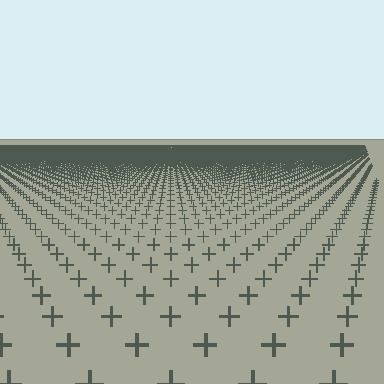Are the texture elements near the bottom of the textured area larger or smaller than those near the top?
Larger. Near the bottom, elements are closer to the viewer and appear at a bigger on-screen size.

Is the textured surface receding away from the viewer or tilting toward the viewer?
The surface is receding away from the viewer. Texture elements get smaller and denser toward the top.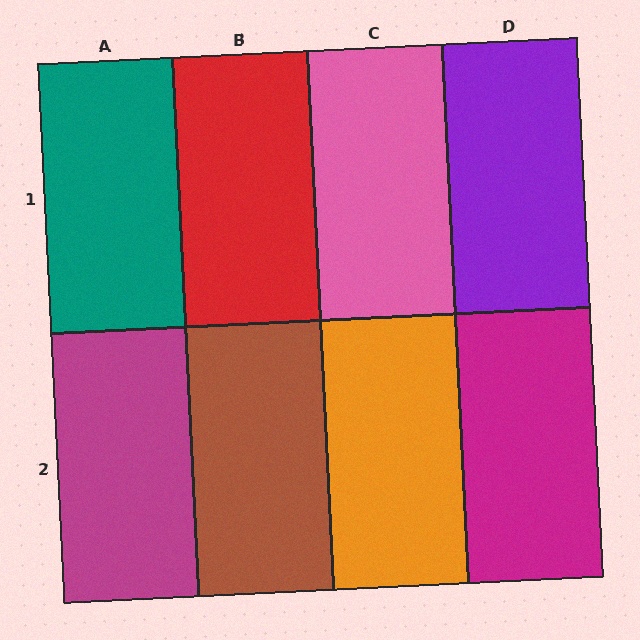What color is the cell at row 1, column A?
Teal.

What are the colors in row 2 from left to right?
Magenta, brown, orange, magenta.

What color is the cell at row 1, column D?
Purple.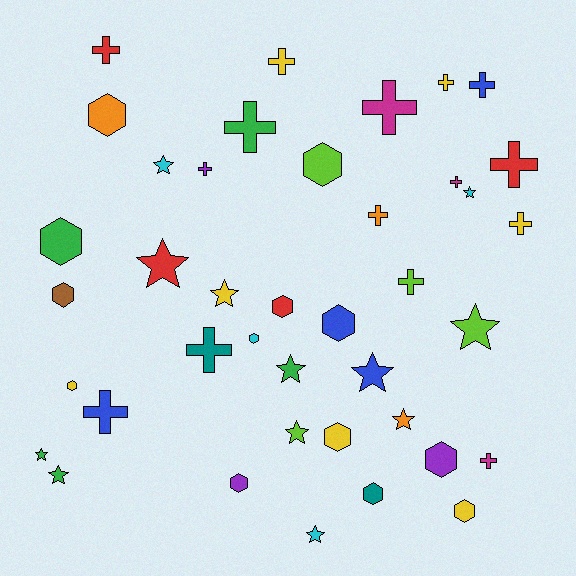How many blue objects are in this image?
There are 4 blue objects.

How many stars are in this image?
There are 12 stars.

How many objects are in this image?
There are 40 objects.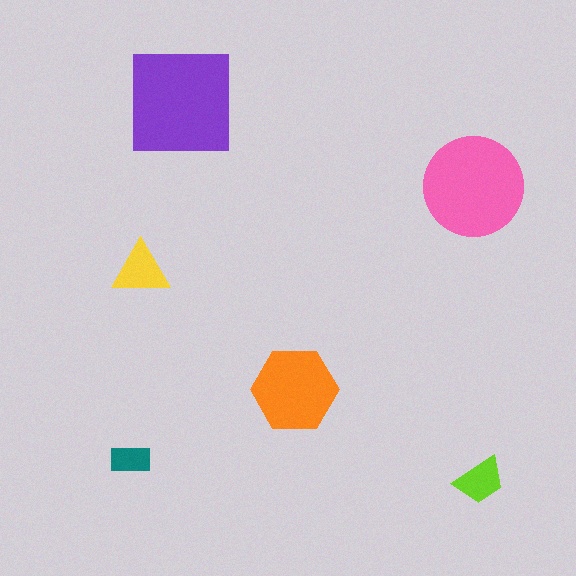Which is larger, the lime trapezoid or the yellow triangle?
The yellow triangle.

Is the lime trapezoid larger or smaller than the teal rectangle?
Larger.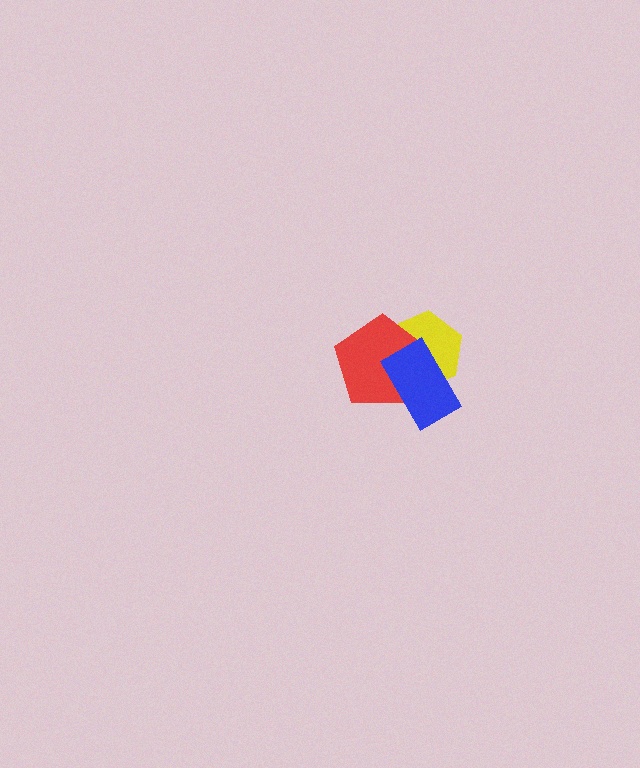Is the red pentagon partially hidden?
Yes, it is partially covered by another shape.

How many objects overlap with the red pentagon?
2 objects overlap with the red pentagon.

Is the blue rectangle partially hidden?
No, no other shape covers it.